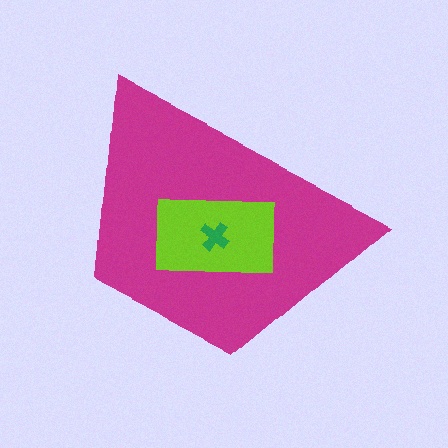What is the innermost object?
The green cross.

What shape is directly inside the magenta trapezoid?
The lime rectangle.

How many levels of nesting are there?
3.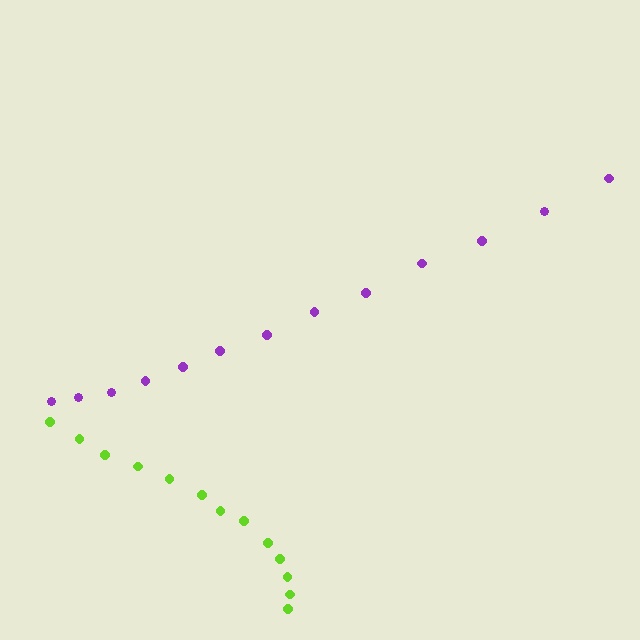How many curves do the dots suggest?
There are 2 distinct paths.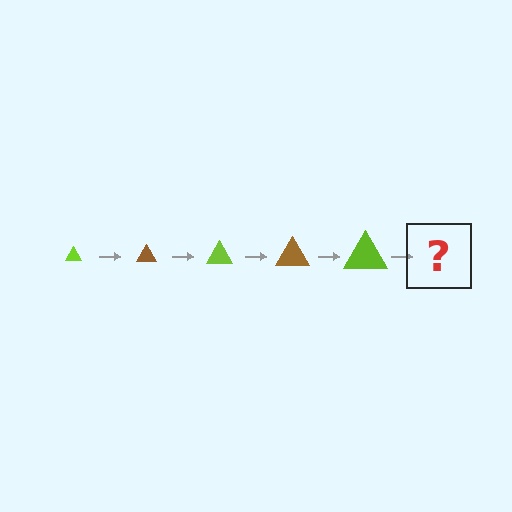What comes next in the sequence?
The next element should be a brown triangle, larger than the previous one.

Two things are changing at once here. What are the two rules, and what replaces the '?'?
The two rules are that the triangle grows larger each step and the color cycles through lime and brown. The '?' should be a brown triangle, larger than the previous one.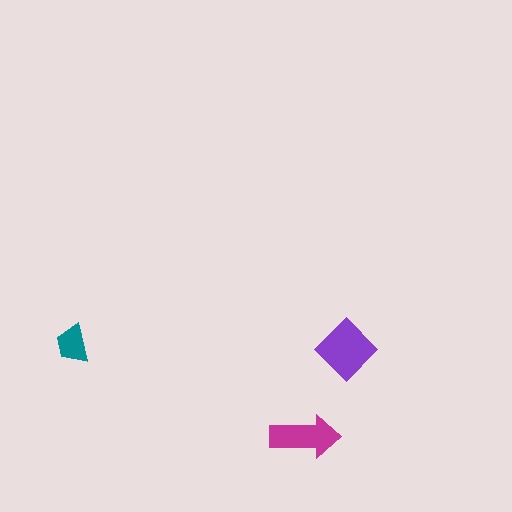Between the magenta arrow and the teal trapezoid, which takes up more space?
The magenta arrow.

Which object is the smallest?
The teal trapezoid.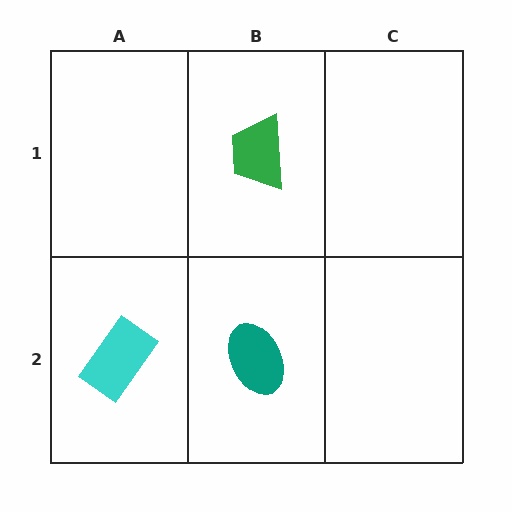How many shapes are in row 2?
2 shapes.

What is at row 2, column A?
A cyan rectangle.